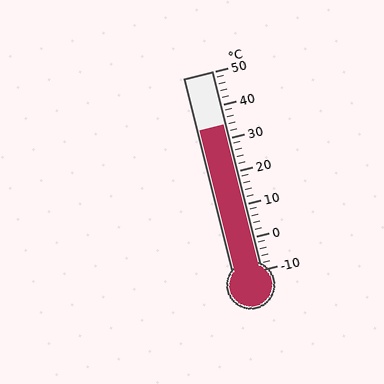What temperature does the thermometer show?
The thermometer shows approximately 34°C.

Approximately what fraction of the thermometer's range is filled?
The thermometer is filled to approximately 75% of its range.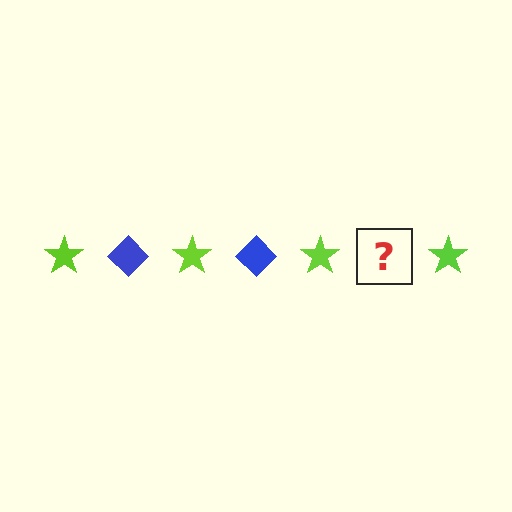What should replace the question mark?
The question mark should be replaced with a blue diamond.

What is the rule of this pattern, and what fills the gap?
The rule is that the pattern alternates between lime star and blue diamond. The gap should be filled with a blue diamond.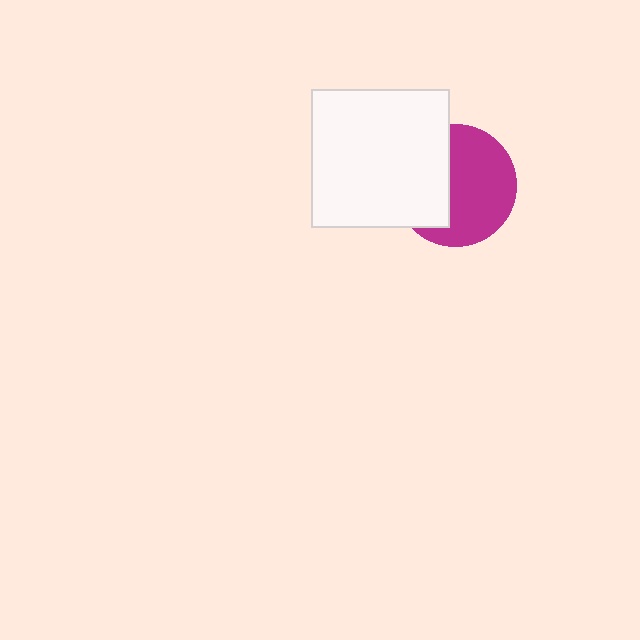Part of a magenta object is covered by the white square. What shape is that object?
It is a circle.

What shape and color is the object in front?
The object in front is a white square.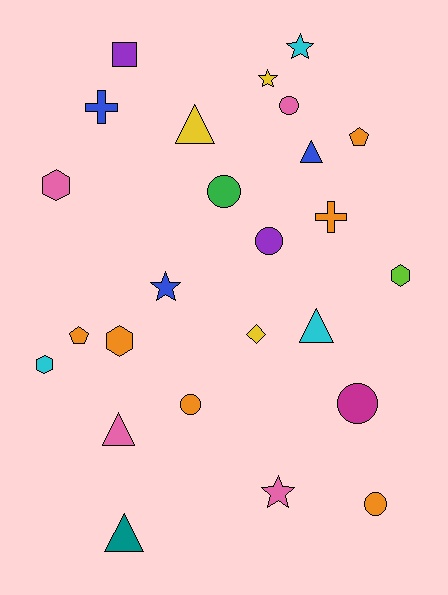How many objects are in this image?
There are 25 objects.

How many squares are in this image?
There is 1 square.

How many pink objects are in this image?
There are 4 pink objects.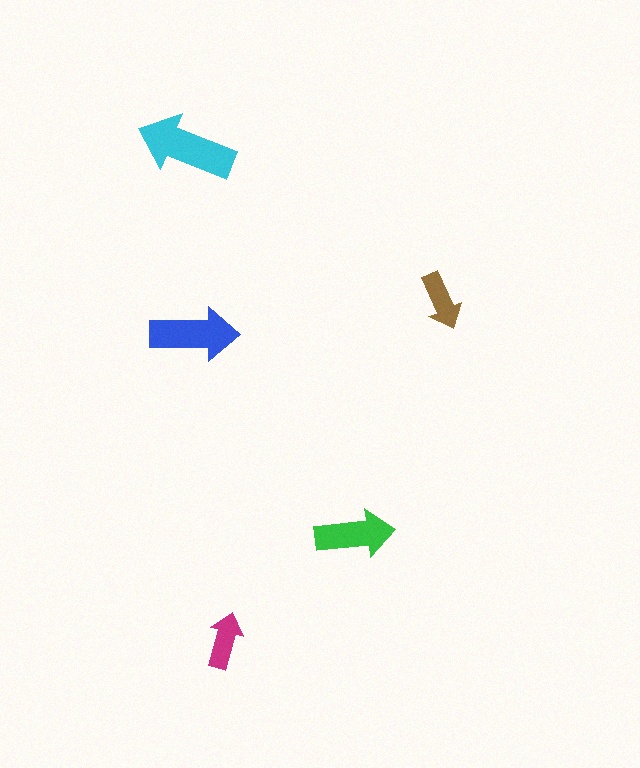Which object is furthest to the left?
The cyan arrow is leftmost.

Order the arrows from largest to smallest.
the cyan one, the blue one, the green one, the brown one, the magenta one.